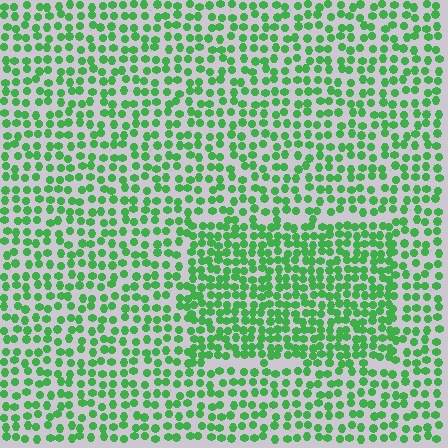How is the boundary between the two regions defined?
The boundary is defined by a change in element density (approximately 1.6x ratio). All elements are the same color, size, and shape.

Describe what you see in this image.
The image contains small green elements arranged at two different densities. A rectangle-shaped region is visible where the elements are more densely packed than the surrounding area.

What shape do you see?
I see a rectangle.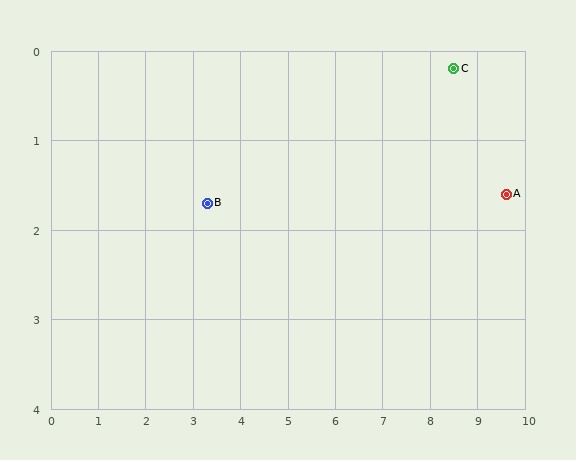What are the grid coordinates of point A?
Point A is at approximately (9.6, 1.6).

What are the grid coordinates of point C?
Point C is at approximately (8.5, 0.2).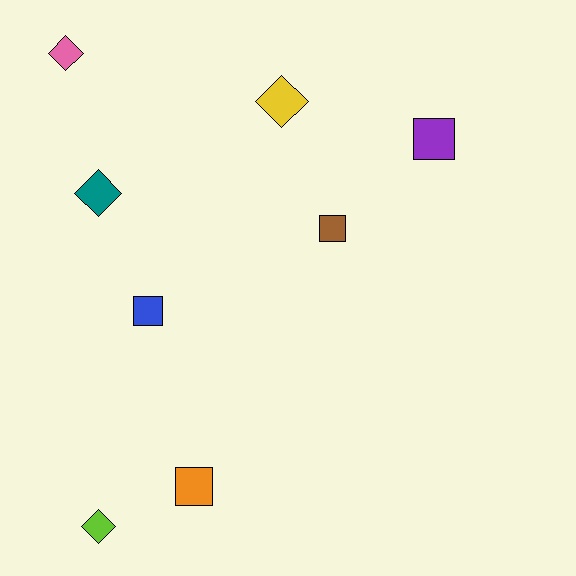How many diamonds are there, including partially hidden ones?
There are 4 diamonds.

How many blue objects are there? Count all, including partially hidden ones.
There is 1 blue object.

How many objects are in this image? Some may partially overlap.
There are 8 objects.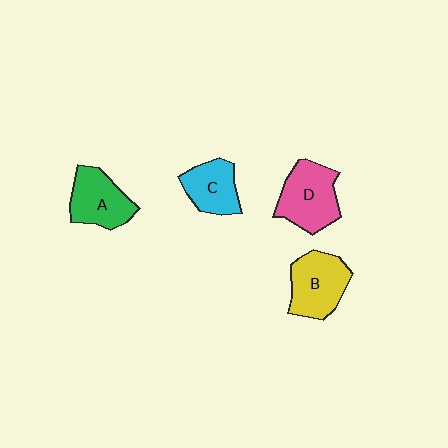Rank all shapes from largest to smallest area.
From largest to smallest: D (pink), B (yellow), A (green), C (cyan).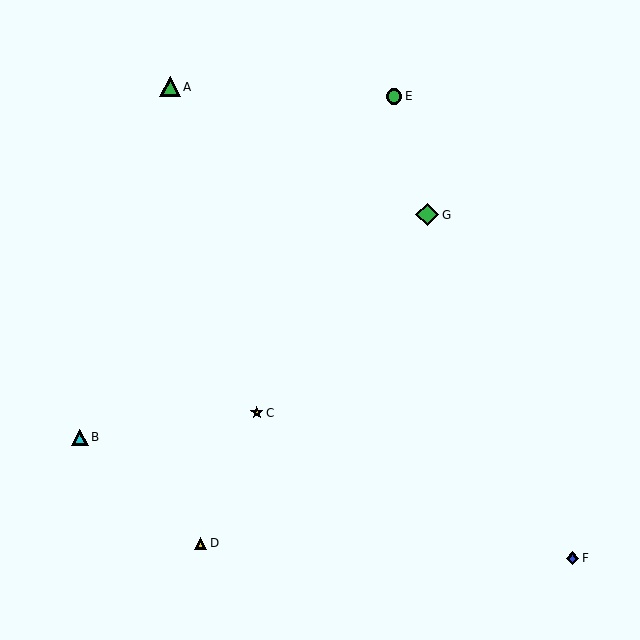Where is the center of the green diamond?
The center of the green diamond is at (427, 215).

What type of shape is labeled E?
Shape E is a green circle.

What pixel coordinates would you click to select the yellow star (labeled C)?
Click at (257, 413) to select the yellow star C.